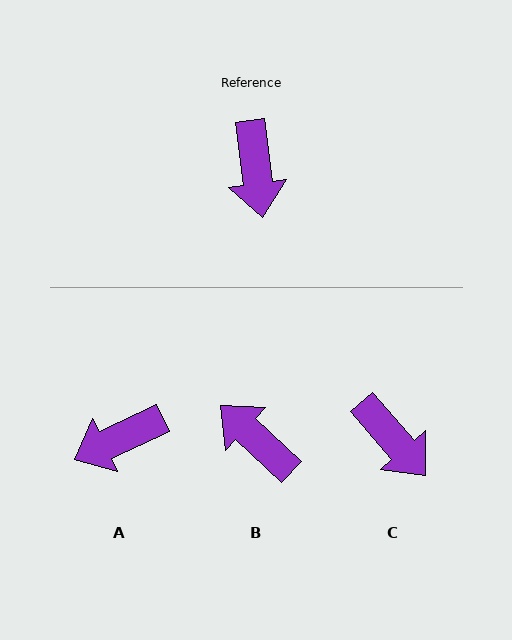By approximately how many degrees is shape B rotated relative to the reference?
Approximately 141 degrees clockwise.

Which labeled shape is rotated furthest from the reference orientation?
B, about 141 degrees away.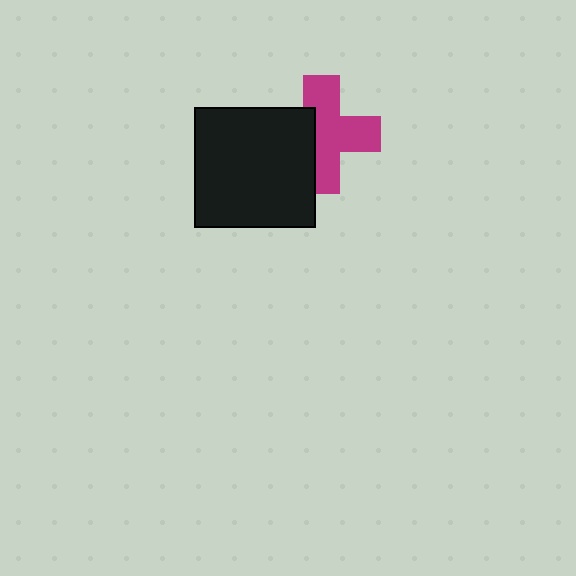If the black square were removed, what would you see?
You would see the complete magenta cross.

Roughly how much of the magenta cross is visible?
Most of it is visible (roughly 65%).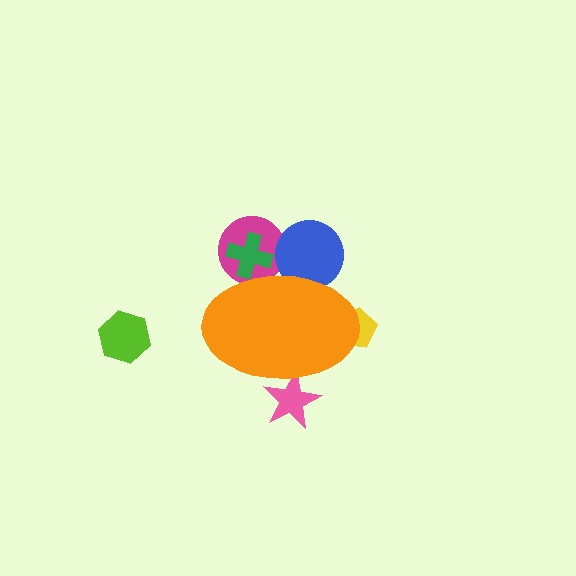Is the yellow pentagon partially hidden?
Yes, the yellow pentagon is partially hidden behind the orange ellipse.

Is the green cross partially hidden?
Yes, the green cross is partially hidden behind the orange ellipse.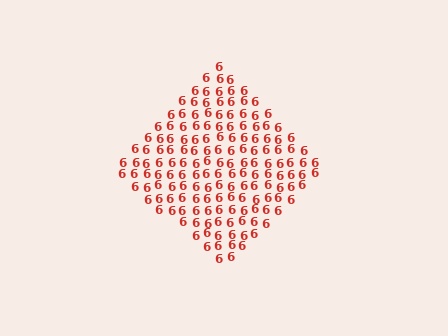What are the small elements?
The small elements are digit 6's.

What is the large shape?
The large shape is a diamond.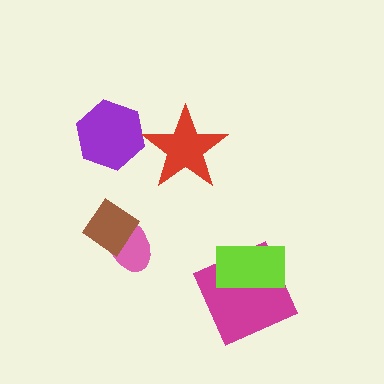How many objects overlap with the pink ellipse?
1 object overlaps with the pink ellipse.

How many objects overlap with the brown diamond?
1 object overlaps with the brown diamond.